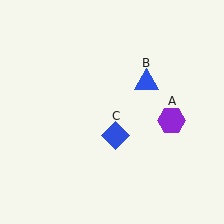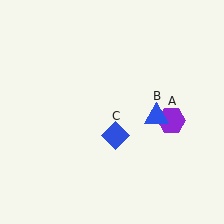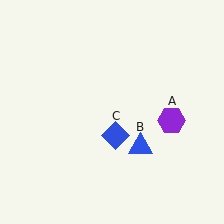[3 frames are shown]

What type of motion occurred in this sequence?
The blue triangle (object B) rotated clockwise around the center of the scene.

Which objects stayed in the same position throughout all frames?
Purple hexagon (object A) and blue diamond (object C) remained stationary.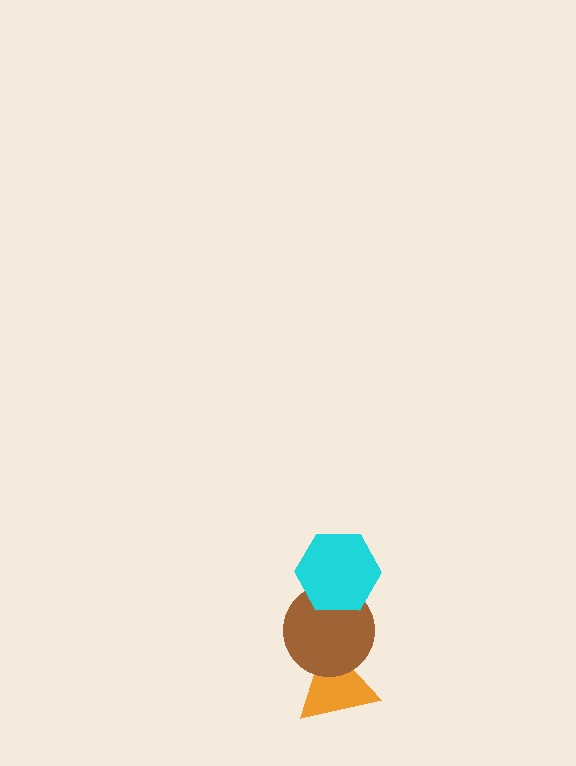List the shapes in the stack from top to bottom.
From top to bottom: the cyan hexagon, the brown circle, the orange triangle.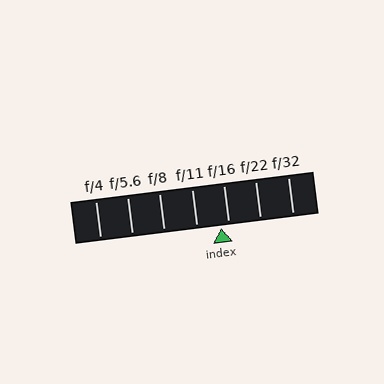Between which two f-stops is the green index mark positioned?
The index mark is between f/11 and f/16.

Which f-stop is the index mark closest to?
The index mark is closest to f/16.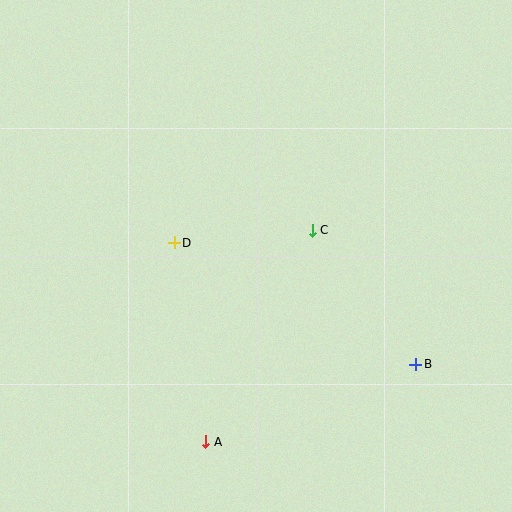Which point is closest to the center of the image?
Point C at (312, 230) is closest to the center.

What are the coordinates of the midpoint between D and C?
The midpoint between D and C is at (243, 236).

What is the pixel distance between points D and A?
The distance between D and A is 202 pixels.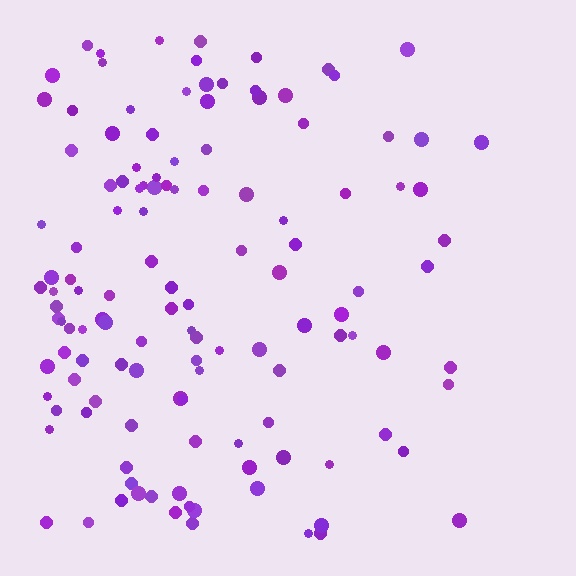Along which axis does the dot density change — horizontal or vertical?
Horizontal.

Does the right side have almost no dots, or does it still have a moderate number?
Still a moderate number, just noticeably fewer than the left.